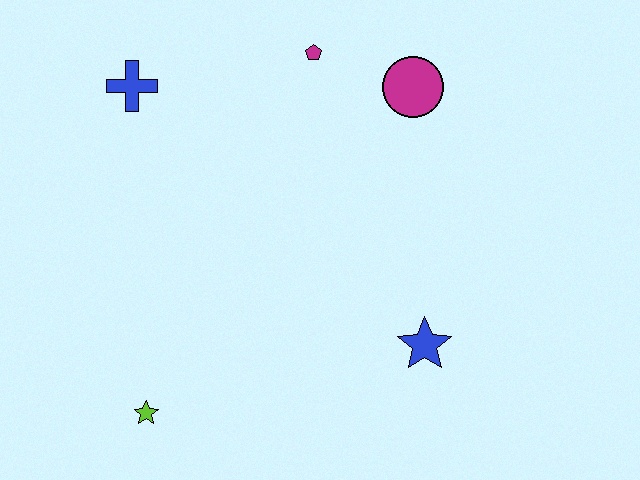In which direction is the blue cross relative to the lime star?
The blue cross is above the lime star.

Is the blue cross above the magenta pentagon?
No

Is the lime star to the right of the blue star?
No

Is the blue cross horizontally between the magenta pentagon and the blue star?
No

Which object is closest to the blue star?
The magenta circle is closest to the blue star.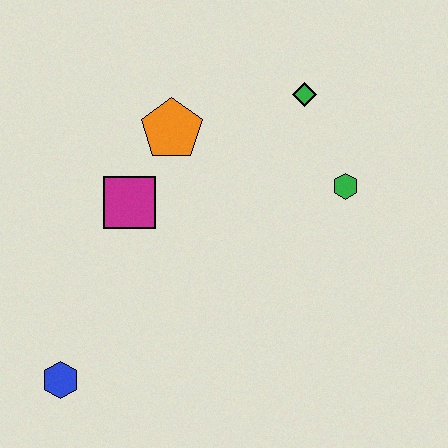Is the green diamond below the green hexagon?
No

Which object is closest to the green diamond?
The green hexagon is closest to the green diamond.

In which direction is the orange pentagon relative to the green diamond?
The orange pentagon is to the left of the green diamond.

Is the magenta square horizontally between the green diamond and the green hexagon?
No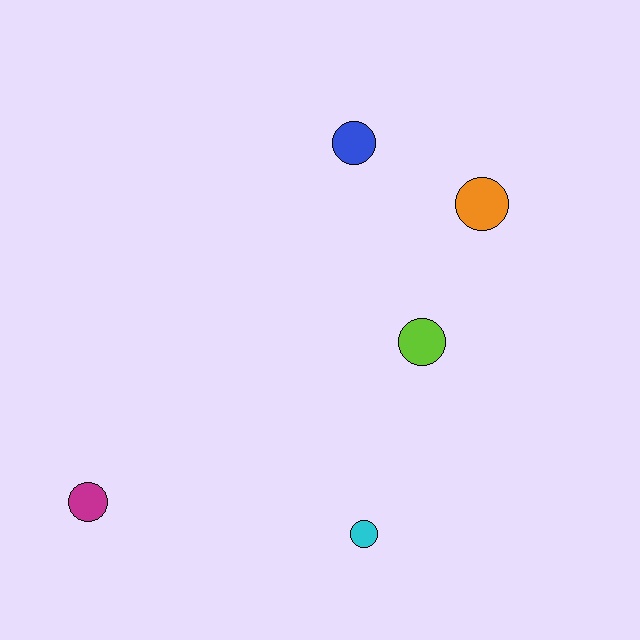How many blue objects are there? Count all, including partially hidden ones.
There is 1 blue object.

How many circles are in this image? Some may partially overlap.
There are 5 circles.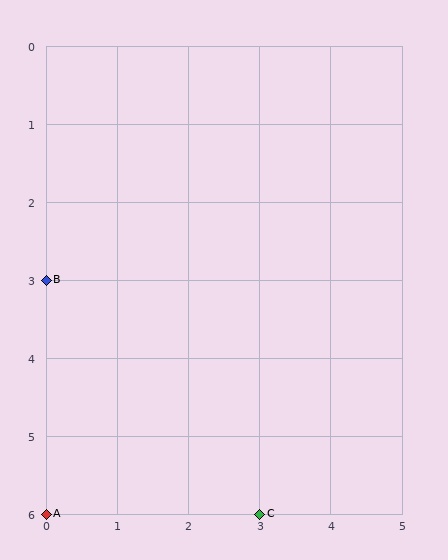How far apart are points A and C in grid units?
Points A and C are 3 columns apart.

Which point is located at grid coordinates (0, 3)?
Point B is at (0, 3).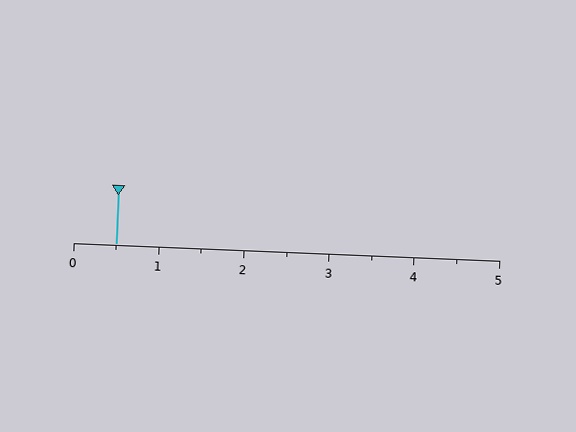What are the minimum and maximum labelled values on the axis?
The axis runs from 0 to 5.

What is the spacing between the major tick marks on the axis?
The major ticks are spaced 1 apart.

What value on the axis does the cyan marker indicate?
The marker indicates approximately 0.5.